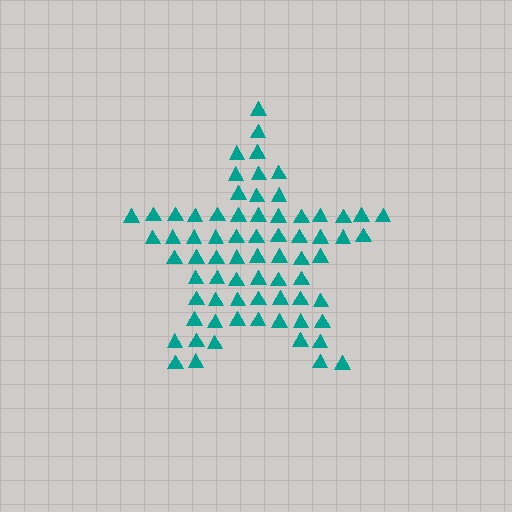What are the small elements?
The small elements are triangles.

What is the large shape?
The large shape is a star.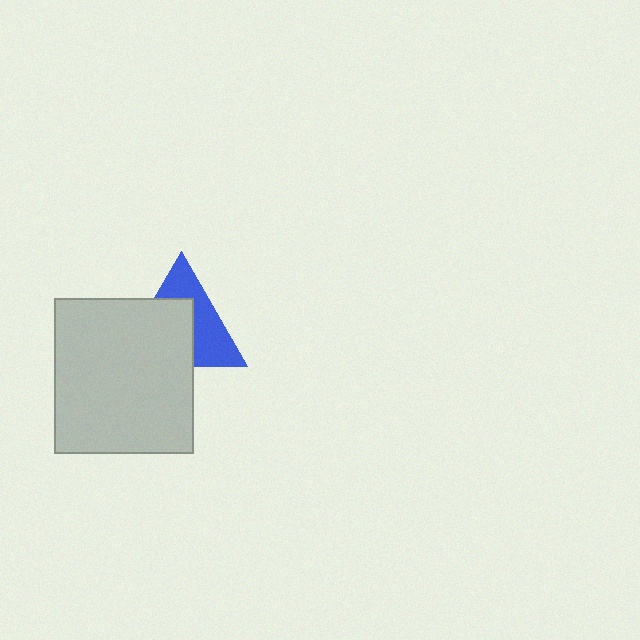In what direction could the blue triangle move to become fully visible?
The blue triangle could move toward the upper-right. That would shift it out from behind the light gray rectangle entirely.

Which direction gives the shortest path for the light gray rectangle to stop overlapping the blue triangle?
Moving toward the lower-left gives the shortest separation.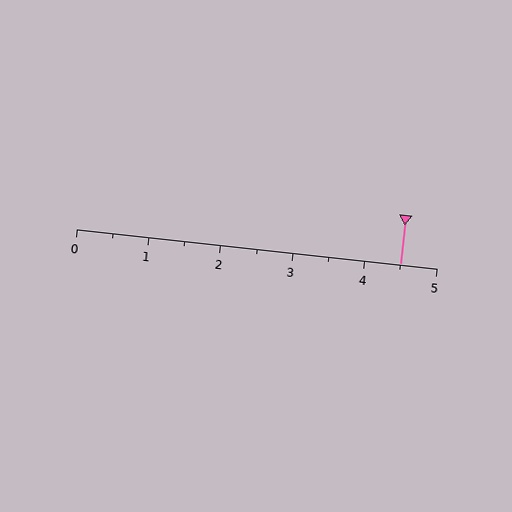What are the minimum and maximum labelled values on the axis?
The axis runs from 0 to 5.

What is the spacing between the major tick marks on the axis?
The major ticks are spaced 1 apart.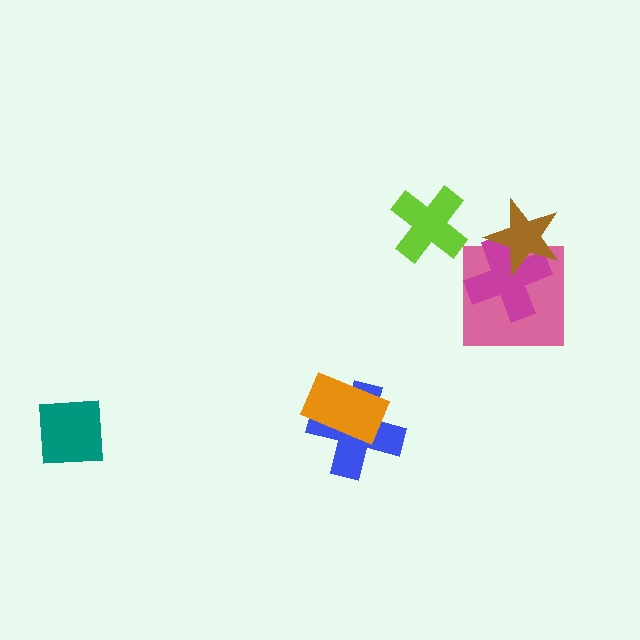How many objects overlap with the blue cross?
1 object overlaps with the blue cross.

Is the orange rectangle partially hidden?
No, no other shape covers it.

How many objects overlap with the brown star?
2 objects overlap with the brown star.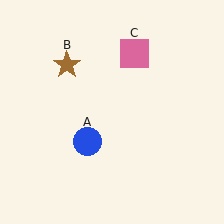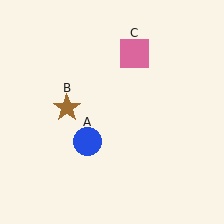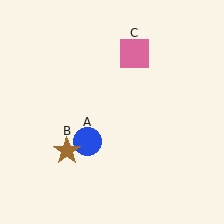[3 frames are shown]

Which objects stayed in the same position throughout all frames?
Blue circle (object A) and pink square (object C) remained stationary.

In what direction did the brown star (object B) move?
The brown star (object B) moved down.